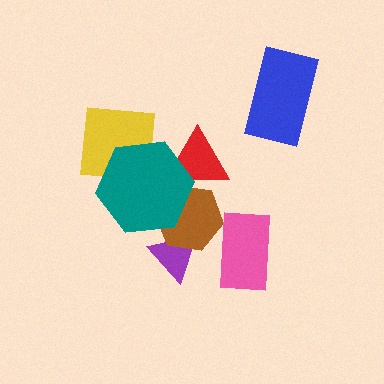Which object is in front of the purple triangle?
The brown hexagon is in front of the purple triangle.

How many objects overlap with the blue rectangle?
0 objects overlap with the blue rectangle.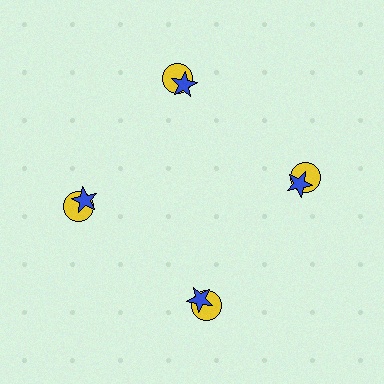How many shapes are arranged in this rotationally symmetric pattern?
There are 8 shapes, arranged in 4 groups of 2.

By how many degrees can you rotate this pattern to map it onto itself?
The pattern maps onto itself every 90 degrees of rotation.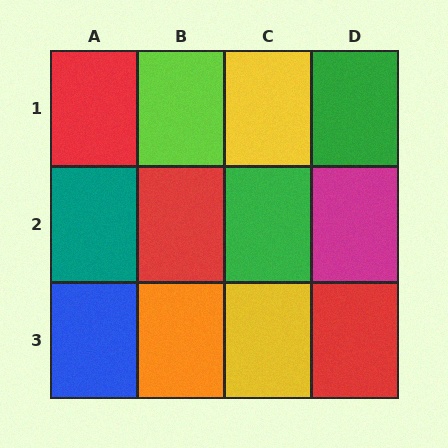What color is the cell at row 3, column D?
Red.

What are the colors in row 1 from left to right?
Red, lime, yellow, green.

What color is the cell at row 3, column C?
Yellow.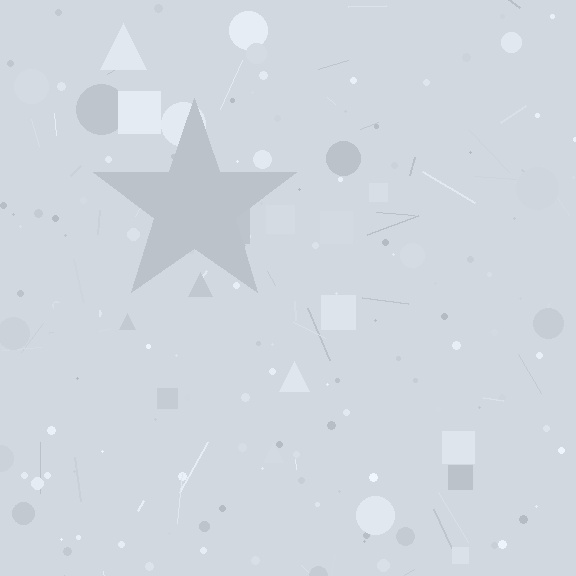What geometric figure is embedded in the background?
A star is embedded in the background.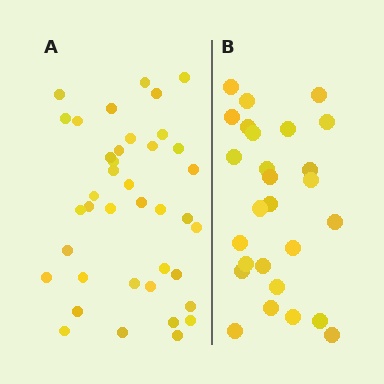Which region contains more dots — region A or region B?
Region A (the left region) has more dots.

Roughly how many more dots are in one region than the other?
Region A has roughly 12 or so more dots than region B.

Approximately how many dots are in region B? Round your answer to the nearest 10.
About 30 dots. (The exact count is 27, which rounds to 30.)